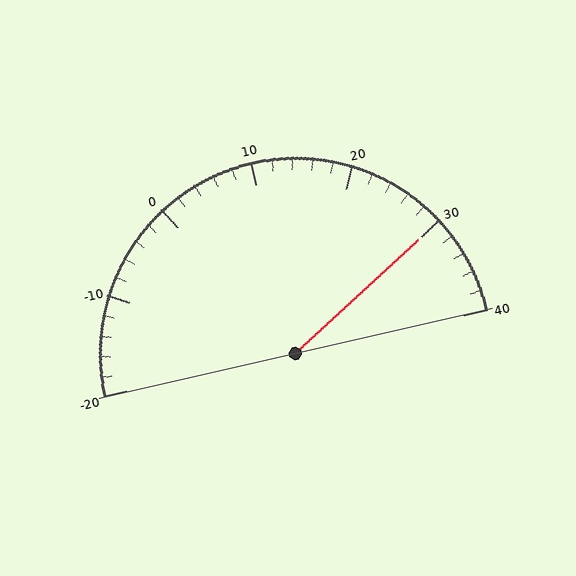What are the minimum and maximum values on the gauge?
The gauge ranges from -20 to 40.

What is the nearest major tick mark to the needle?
The nearest major tick mark is 30.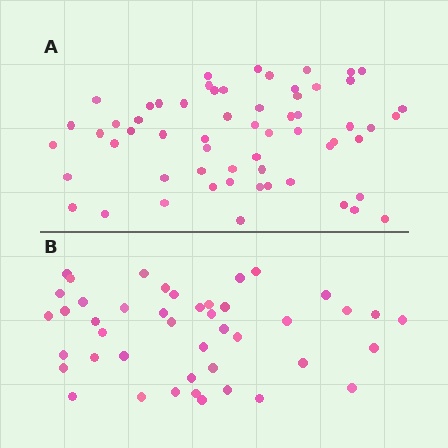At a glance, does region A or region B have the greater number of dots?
Region A (the top region) has more dots.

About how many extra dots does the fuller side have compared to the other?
Region A has approximately 15 more dots than region B.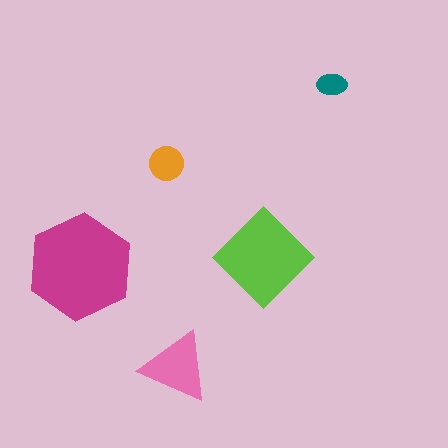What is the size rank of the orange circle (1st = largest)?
4th.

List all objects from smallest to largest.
The teal ellipse, the orange circle, the pink triangle, the lime diamond, the magenta hexagon.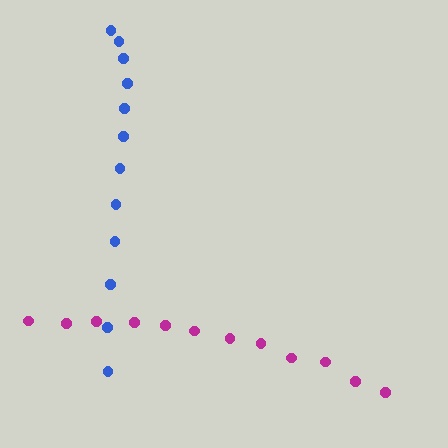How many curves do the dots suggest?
There are 2 distinct paths.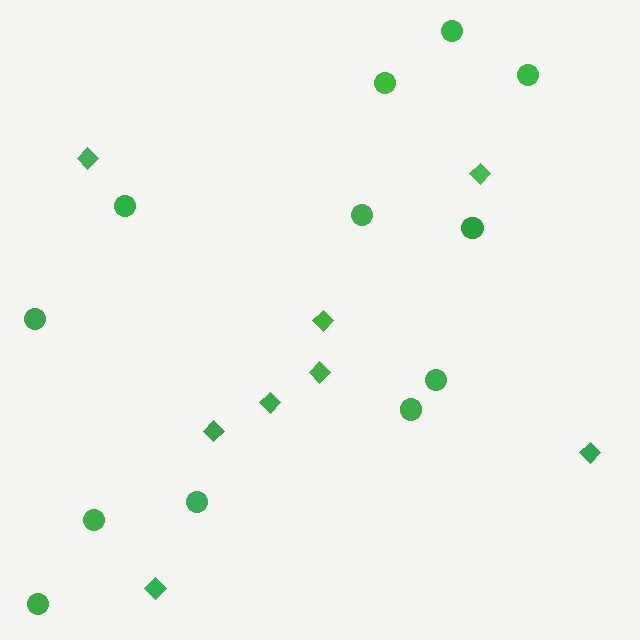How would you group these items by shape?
There are 2 groups: one group of diamonds (8) and one group of circles (12).